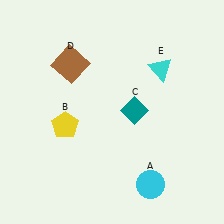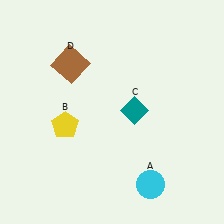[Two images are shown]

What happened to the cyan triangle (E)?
The cyan triangle (E) was removed in Image 2. It was in the top-right area of Image 1.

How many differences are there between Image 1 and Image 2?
There is 1 difference between the two images.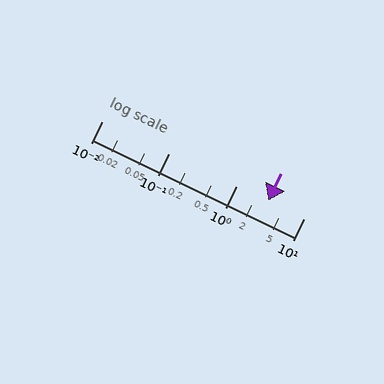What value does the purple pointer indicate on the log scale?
The pointer indicates approximately 3.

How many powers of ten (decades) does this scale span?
The scale spans 3 decades, from 0.01 to 10.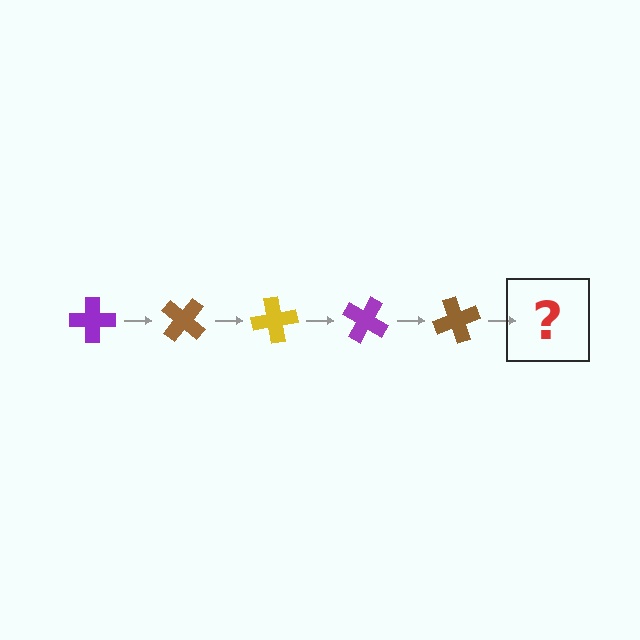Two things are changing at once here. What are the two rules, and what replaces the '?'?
The two rules are that it rotates 40 degrees each step and the color cycles through purple, brown, and yellow. The '?' should be a yellow cross, rotated 200 degrees from the start.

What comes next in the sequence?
The next element should be a yellow cross, rotated 200 degrees from the start.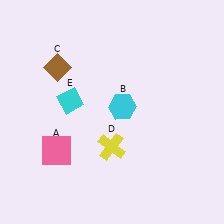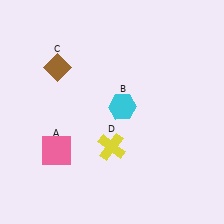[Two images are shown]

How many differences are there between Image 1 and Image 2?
There is 1 difference between the two images.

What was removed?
The cyan diamond (E) was removed in Image 2.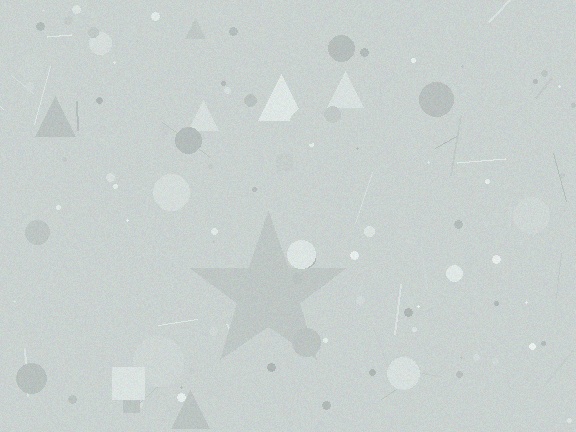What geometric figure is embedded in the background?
A star is embedded in the background.